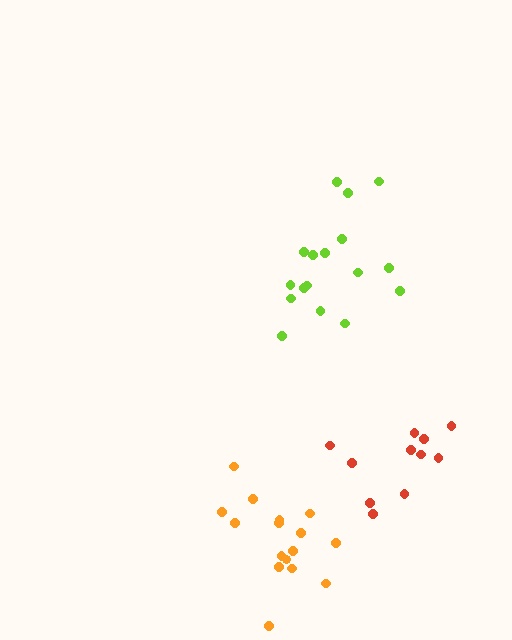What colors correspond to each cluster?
The clusters are colored: red, orange, lime.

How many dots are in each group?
Group 1: 11 dots, Group 2: 16 dots, Group 3: 17 dots (44 total).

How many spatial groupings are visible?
There are 3 spatial groupings.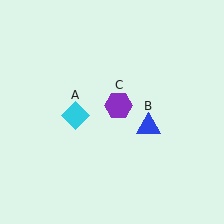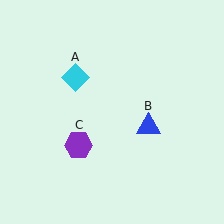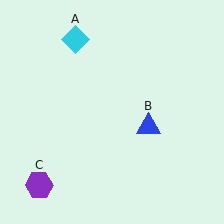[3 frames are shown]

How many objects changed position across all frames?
2 objects changed position: cyan diamond (object A), purple hexagon (object C).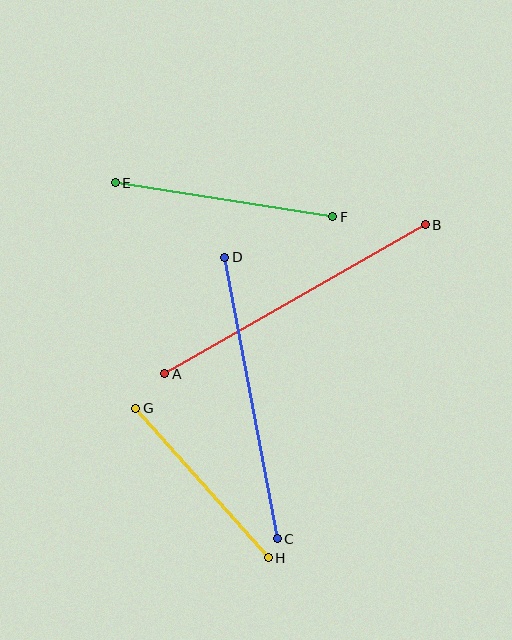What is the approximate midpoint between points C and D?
The midpoint is at approximately (251, 398) pixels.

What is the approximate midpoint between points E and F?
The midpoint is at approximately (224, 200) pixels.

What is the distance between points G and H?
The distance is approximately 200 pixels.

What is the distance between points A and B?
The distance is approximately 300 pixels.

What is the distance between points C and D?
The distance is approximately 286 pixels.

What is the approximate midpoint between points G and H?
The midpoint is at approximately (202, 483) pixels.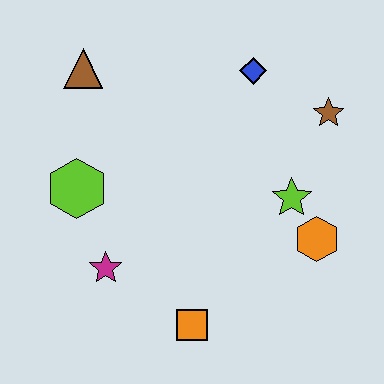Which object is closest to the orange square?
The magenta star is closest to the orange square.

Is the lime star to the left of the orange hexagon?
Yes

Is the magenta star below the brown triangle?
Yes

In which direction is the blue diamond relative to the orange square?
The blue diamond is above the orange square.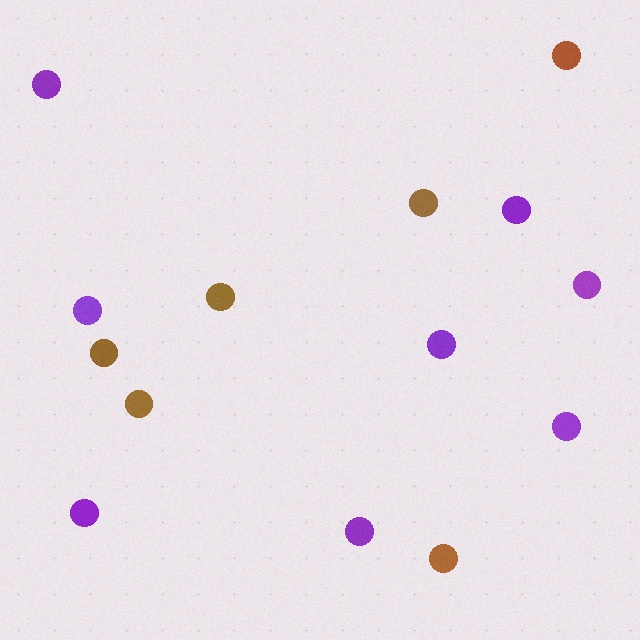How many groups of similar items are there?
There are 2 groups: one group of brown circles (6) and one group of purple circles (8).